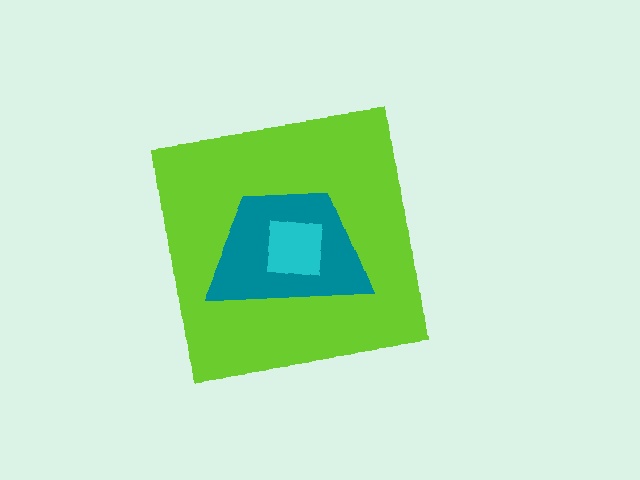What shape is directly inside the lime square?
The teal trapezoid.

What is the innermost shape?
The cyan square.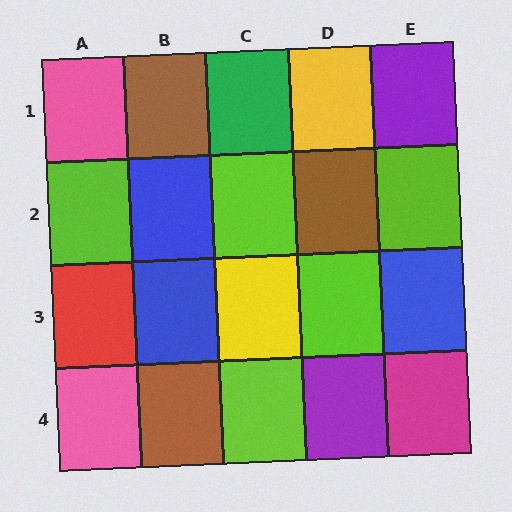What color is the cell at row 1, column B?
Brown.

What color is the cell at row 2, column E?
Lime.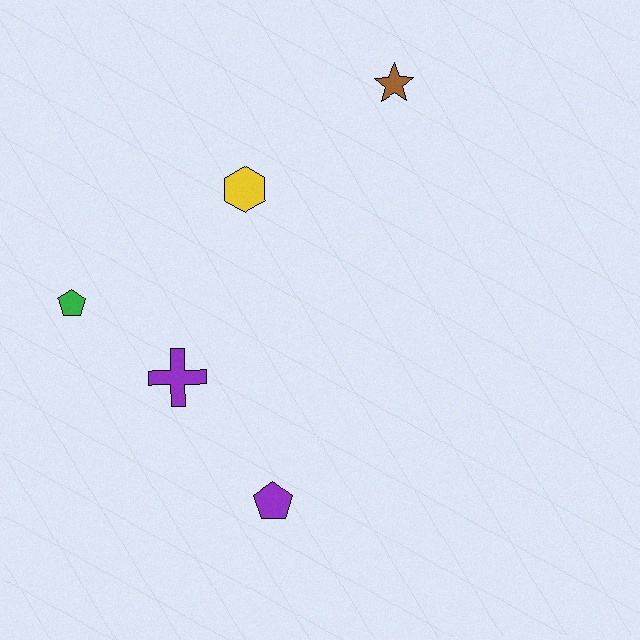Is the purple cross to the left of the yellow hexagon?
Yes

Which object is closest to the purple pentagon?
The purple cross is closest to the purple pentagon.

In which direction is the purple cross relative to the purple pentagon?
The purple cross is above the purple pentagon.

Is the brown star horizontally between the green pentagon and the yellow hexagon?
No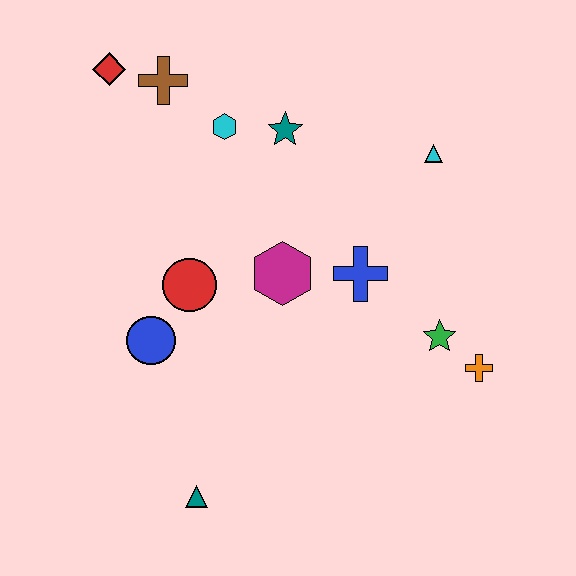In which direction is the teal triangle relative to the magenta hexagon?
The teal triangle is below the magenta hexagon.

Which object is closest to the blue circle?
The red circle is closest to the blue circle.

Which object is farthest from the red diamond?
The orange cross is farthest from the red diamond.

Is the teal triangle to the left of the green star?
Yes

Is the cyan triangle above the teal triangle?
Yes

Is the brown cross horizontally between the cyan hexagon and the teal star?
No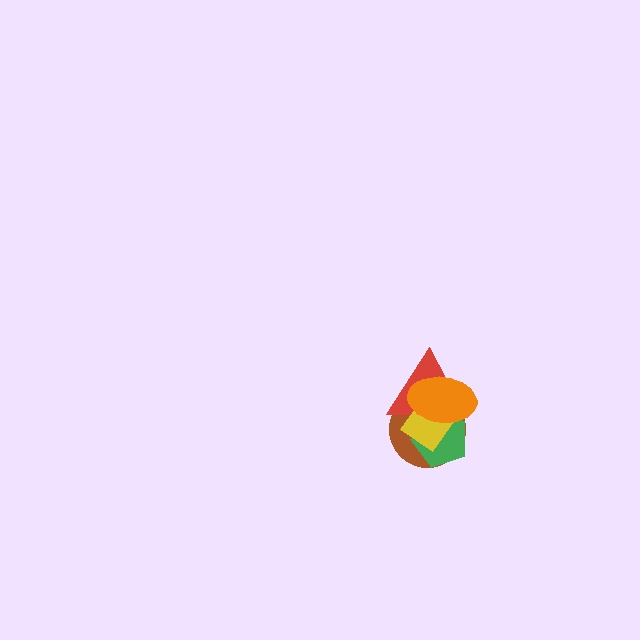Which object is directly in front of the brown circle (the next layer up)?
The green pentagon is directly in front of the brown circle.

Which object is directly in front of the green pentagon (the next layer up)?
The red triangle is directly in front of the green pentagon.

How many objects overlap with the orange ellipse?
4 objects overlap with the orange ellipse.